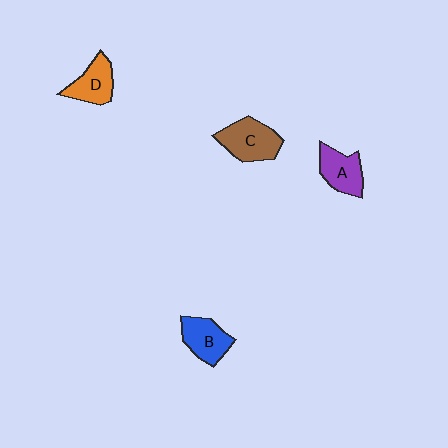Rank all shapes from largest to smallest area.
From largest to smallest: C (brown), B (blue), A (purple), D (orange).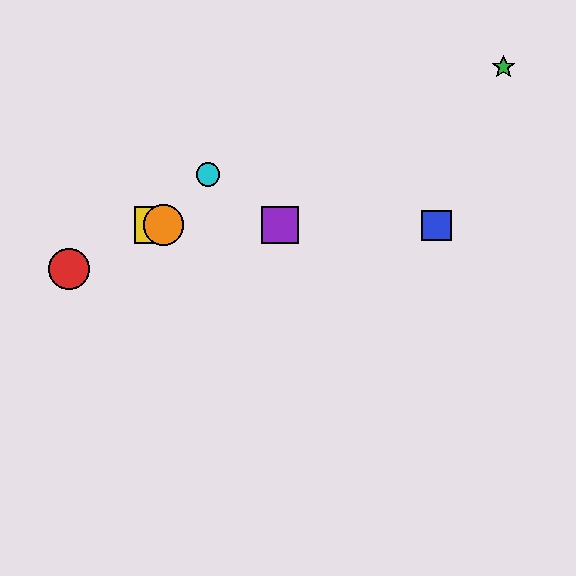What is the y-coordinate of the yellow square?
The yellow square is at y≈225.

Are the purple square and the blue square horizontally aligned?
Yes, both are at y≈225.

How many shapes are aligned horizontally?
4 shapes (the blue square, the yellow square, the purple square, the orange circle) are aligned horizontally.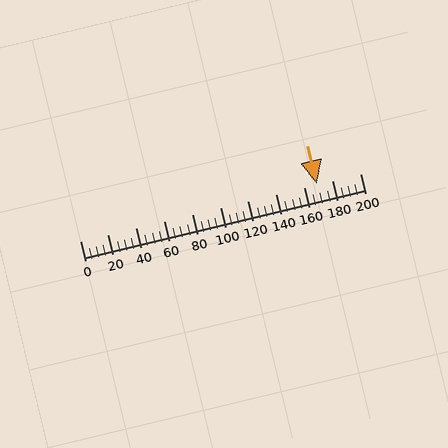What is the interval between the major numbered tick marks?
The major tick marks are spaced 20 units apart.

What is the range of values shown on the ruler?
The ruler shows values from 0 to 200.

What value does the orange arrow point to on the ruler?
The orange arrow points to approximately 169.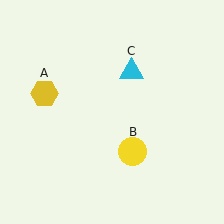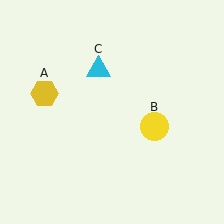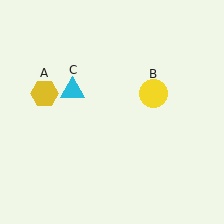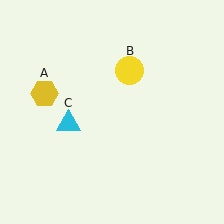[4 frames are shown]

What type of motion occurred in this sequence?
The yellow circle (object B), cyan triangle (object C) rotated counterclockwise around the center of the scene.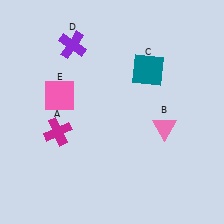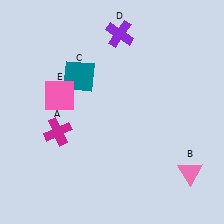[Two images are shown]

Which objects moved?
The objects that moved are: the pink triangle (B), the teal square (C), the purple cross (D).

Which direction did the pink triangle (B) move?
The pink triangle (B) moved down.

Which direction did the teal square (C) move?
The teal square (C) moved left.